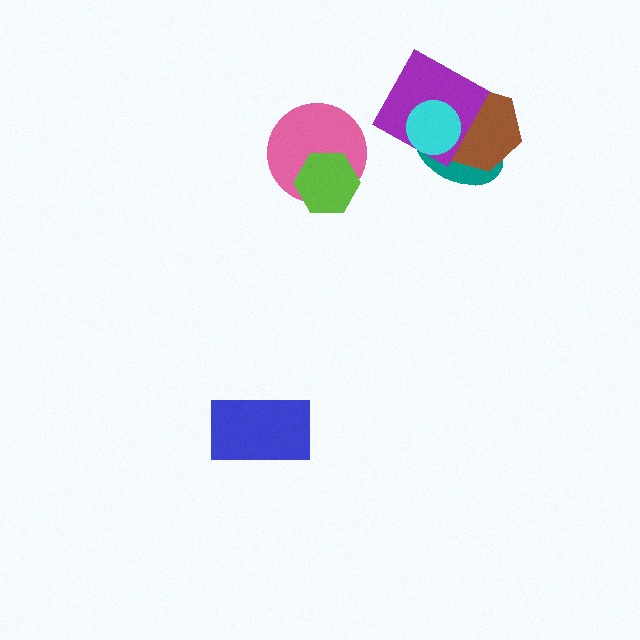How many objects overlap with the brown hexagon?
3 objects overlap with the brown hexagon.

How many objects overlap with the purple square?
3 objects overlap with the purple square.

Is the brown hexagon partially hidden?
Yes, it is partially covered by another shape.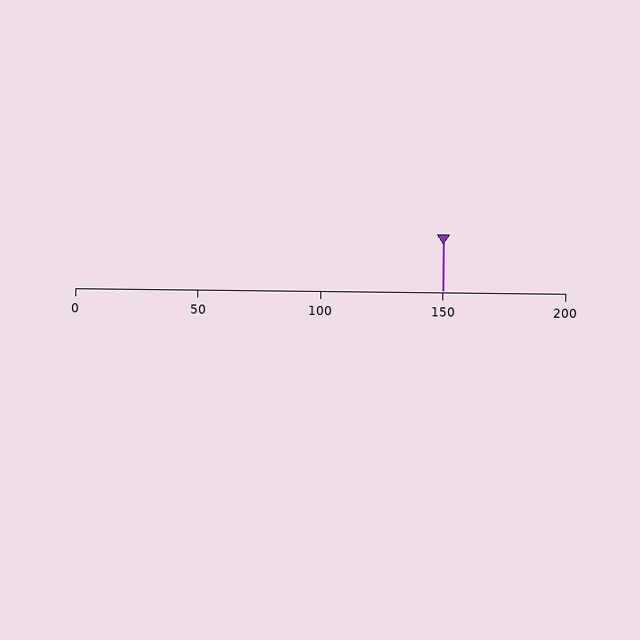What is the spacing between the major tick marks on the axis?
The major ticks are spaced 50 apart.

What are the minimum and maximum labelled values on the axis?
The axis runs from 0 to 200.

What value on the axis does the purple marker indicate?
The marker indicates approximately 150.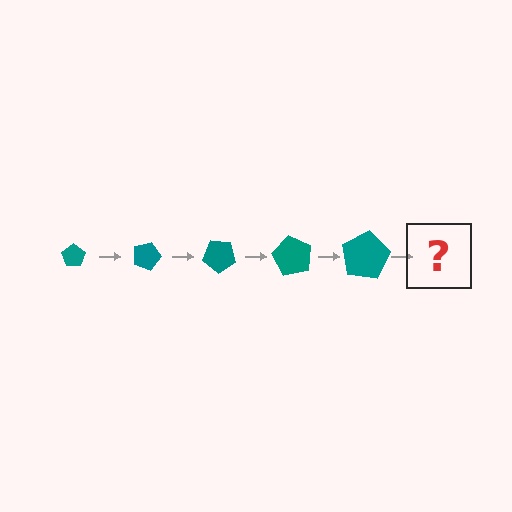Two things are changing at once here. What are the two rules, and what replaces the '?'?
The two rules are that the pentagon grows larger each step and it rotates 20 degrees each step. The '?' should be a pentagon, larger than the previous one and rotated 100 degrees from the start.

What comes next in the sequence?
The next element should be a pentagon, larger than the previous one and rotated 100 degrees from the start.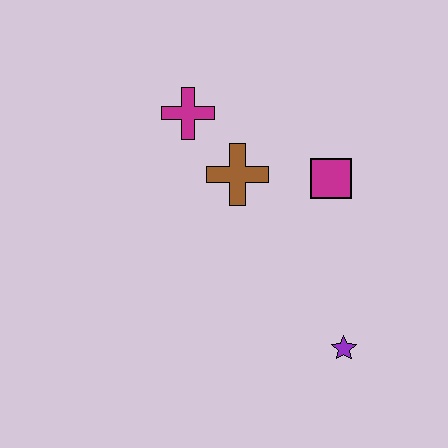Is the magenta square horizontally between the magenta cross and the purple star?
Yes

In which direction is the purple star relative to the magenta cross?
The purple star is below the magenta cross.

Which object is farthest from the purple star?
The magenta cross is farthest from the purple star.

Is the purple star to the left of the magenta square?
No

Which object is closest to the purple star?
The magenta square is closest to the purple star.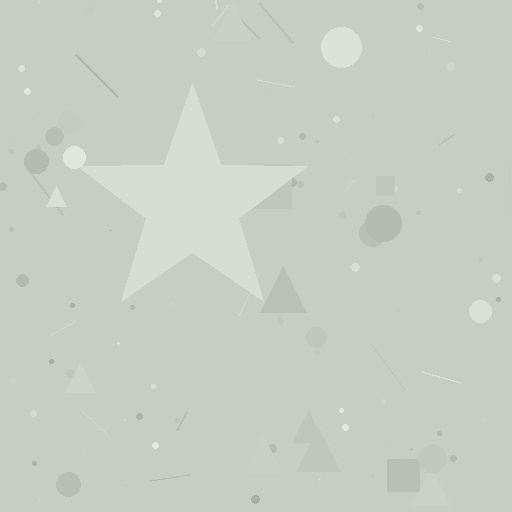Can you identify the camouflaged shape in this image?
The camouflaged shape is a star.